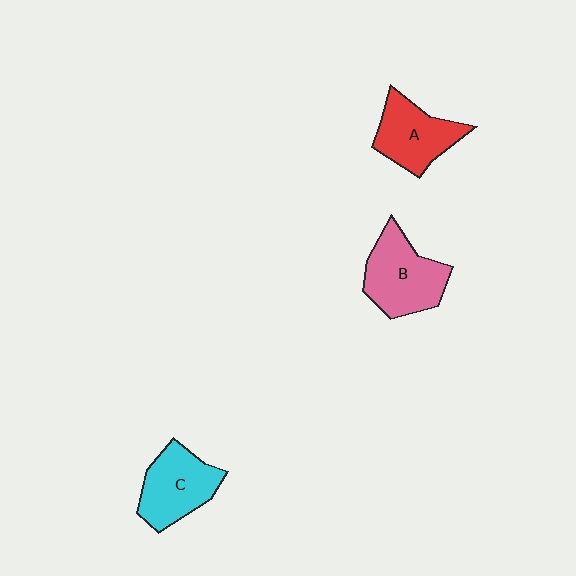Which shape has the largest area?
Shape B (pink).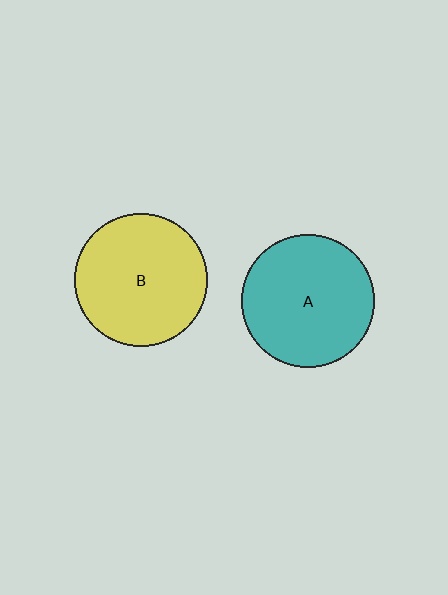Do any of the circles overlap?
No, none of the circles overlap.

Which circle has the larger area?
Circle A (teal).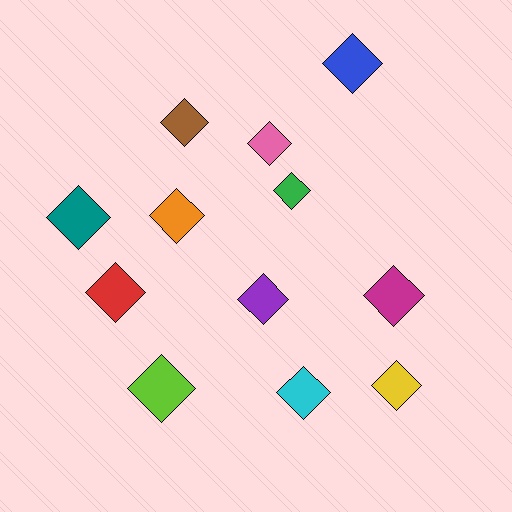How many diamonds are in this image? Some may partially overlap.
There are 12 diamonds.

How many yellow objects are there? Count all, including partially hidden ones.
There is 1 yellow object.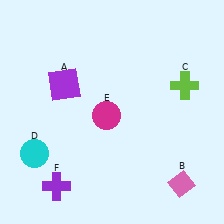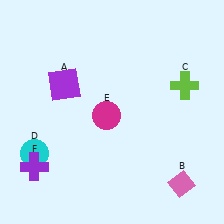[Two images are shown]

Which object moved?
The purple cross (F) moved left.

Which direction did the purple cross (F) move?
The purple cross (F) moved left.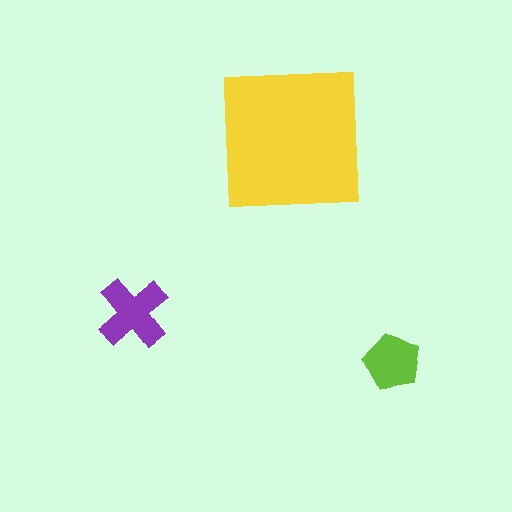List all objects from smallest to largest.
The lime pentagon, the purple cross, the yellow square.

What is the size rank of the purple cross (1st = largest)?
2nd.